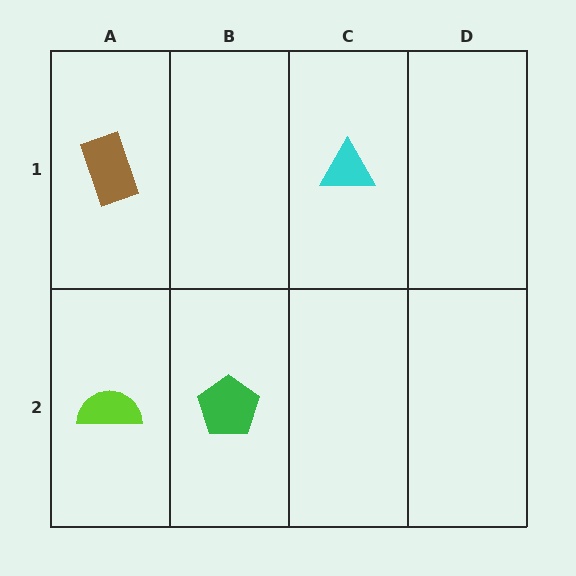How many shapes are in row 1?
2 shapes.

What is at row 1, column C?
A cyan triangle.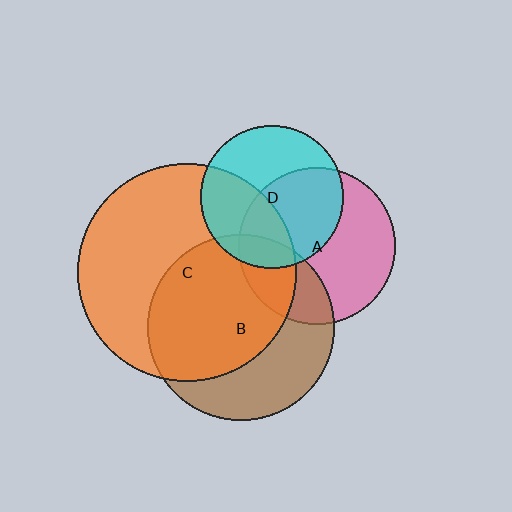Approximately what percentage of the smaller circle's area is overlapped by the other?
Approximately 40%.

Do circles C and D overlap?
Yes.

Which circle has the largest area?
Circle C (orange).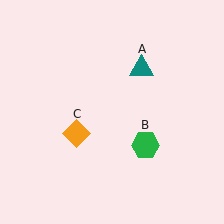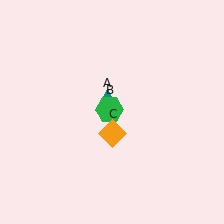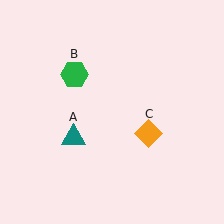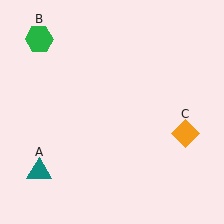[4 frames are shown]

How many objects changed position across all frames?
3 objects changed position: teal triangle (object A), green hexagon (object B), orange diamond (object C).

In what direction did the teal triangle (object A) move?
The teal triangle (object A) moved down and to the left.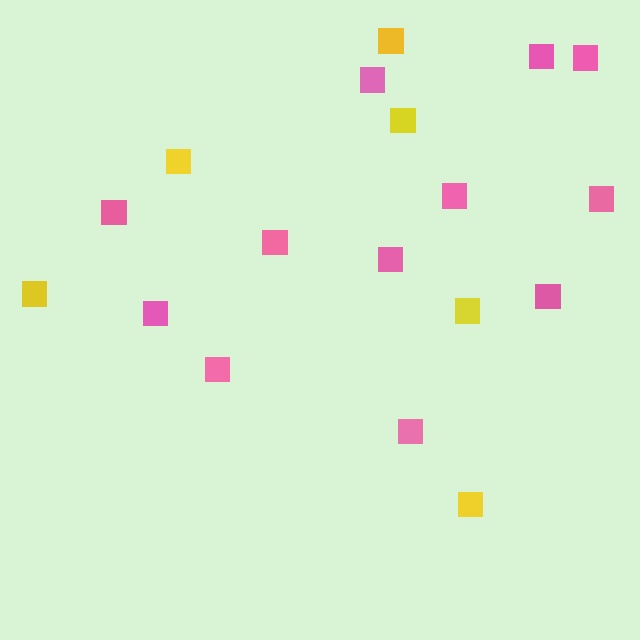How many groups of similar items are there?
There are 2 groups: one group of pink squares (12) and one group of yellow squares (6).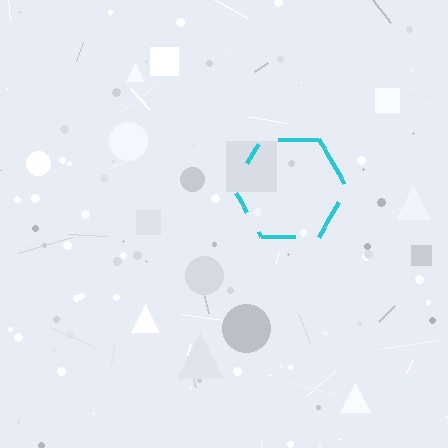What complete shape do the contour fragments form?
The contour fragments form a hexagon.